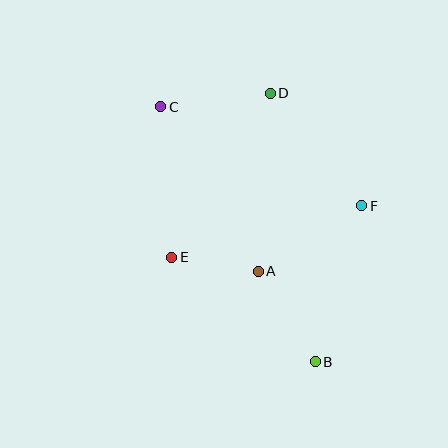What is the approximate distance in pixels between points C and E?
The distance between C and E is approximately 151 pixels.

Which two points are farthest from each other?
Points B and C are farthest from each other.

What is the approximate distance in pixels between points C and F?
The distance between C and F is approximately 224 pixels.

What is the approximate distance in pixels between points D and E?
The distance between D and E is approximately 192 pixels.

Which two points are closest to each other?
Points A and E are closest to each other.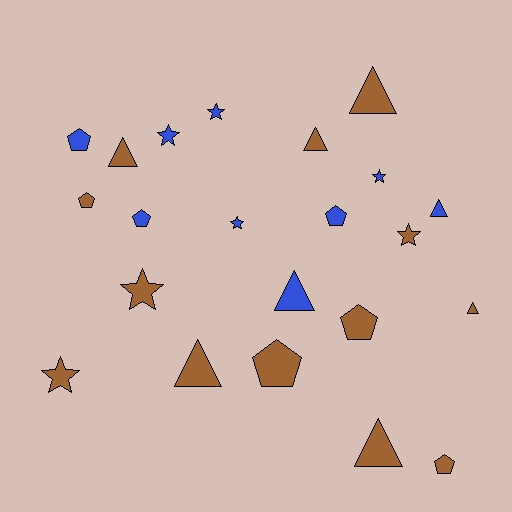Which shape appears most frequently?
Triangle, with 8 objects.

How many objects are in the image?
There are 22 objects.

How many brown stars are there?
There are 3 brown stars.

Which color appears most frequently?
Brown, with 13 objects.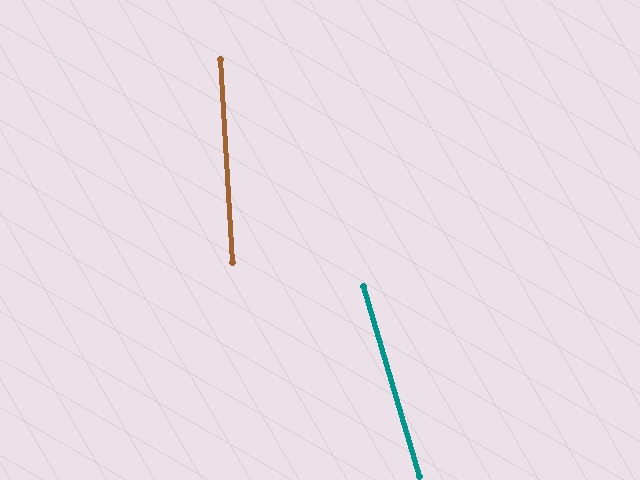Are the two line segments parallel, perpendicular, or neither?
Neither parallel nor perpendicular — they differ by about 13°.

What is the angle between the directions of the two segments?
Approximately 13 degrees.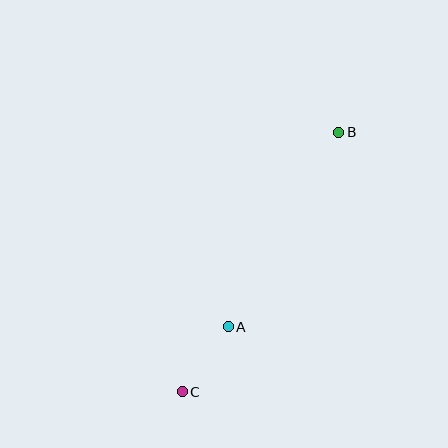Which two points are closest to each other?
Points A and C are closest to each other.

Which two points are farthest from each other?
Points B and C are farthest from each other.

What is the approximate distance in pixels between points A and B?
The distance between A and B is approximately 224 pixels.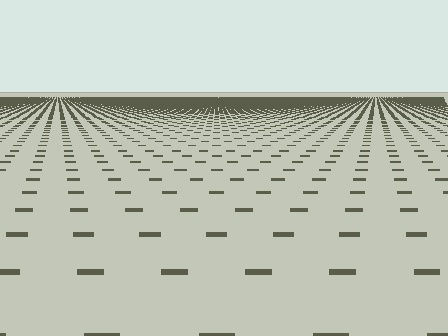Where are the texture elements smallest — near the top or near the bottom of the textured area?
Near the top.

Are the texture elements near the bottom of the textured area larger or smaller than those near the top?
Larger. Near the bottom, elements are closer to the viewer and appear at a bigger on-screen size.